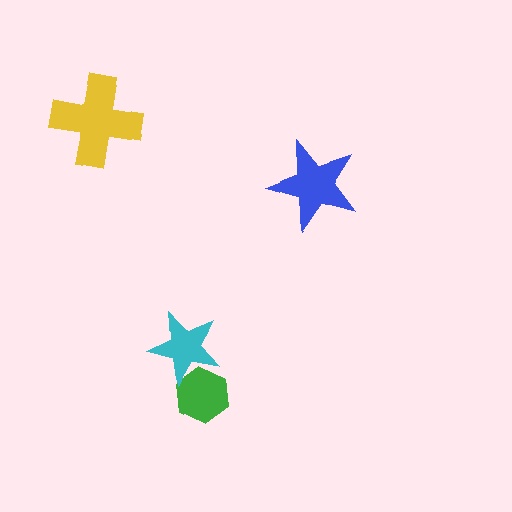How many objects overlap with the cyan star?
1 object overlaps with the cyan star.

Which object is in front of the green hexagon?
The cyan star is in front of the green hexagon.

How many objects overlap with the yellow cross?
0 objects overlap with the yellow cross.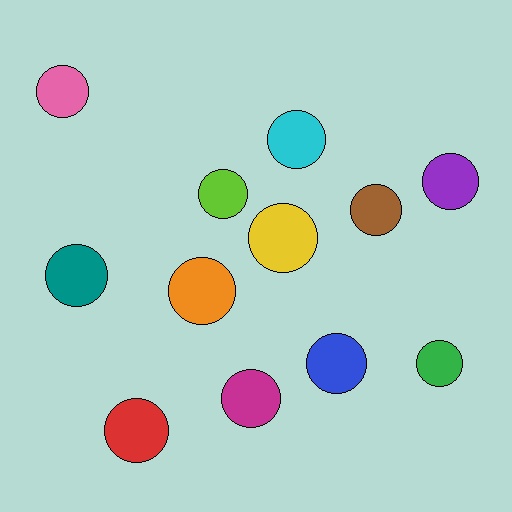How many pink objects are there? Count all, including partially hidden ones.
There is 1 pink object.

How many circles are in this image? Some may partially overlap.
There are 12 circles.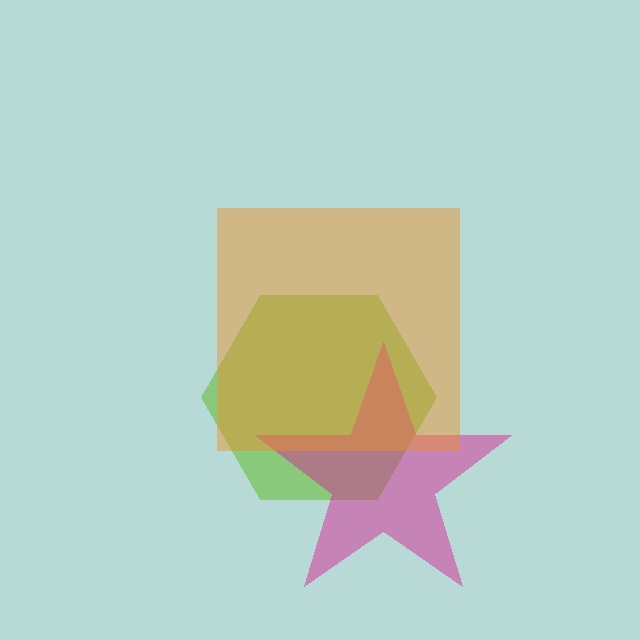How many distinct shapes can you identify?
There are 3 distinct shapes: a lime hexagon, a magenta star, an orange square.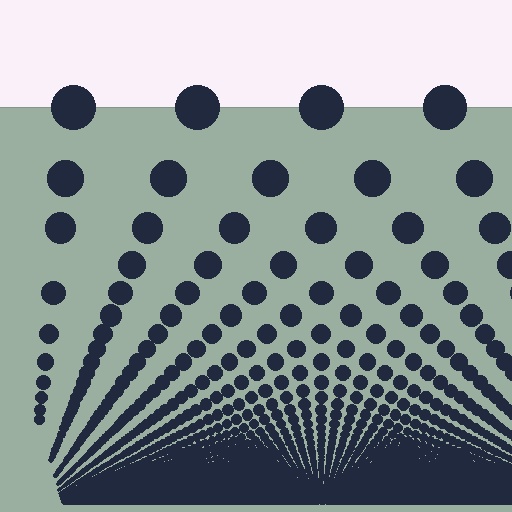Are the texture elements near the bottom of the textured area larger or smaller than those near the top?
Smaller. The gradient is inverted — elements near the bottom are smaller and denser.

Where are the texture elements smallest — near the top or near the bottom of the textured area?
Near the bottom.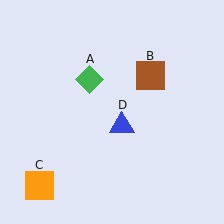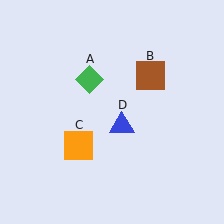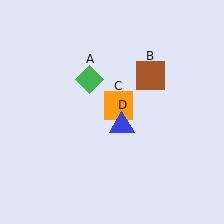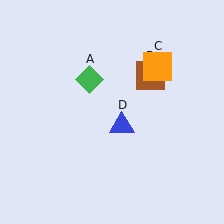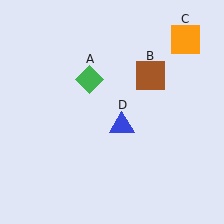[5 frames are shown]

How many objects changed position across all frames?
1 object changed position: orange square (object C).